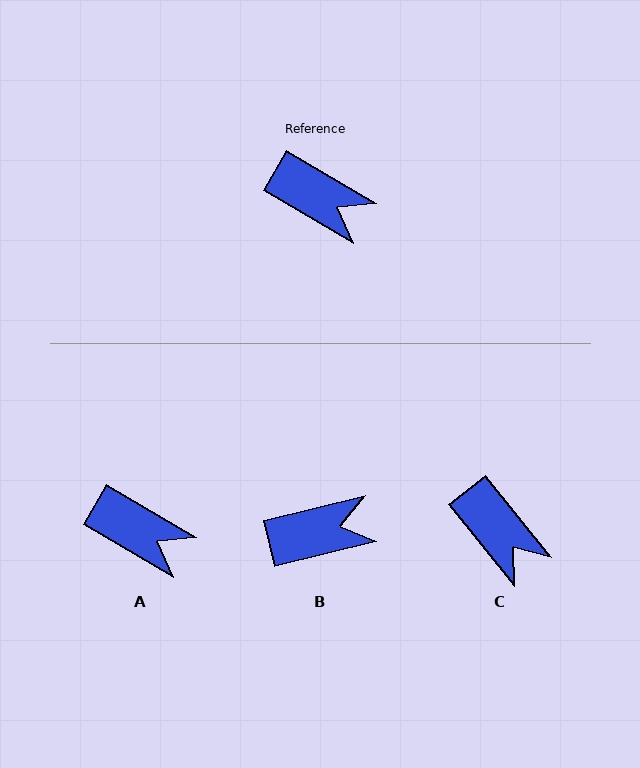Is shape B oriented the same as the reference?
No, it is off by about 44 degrees.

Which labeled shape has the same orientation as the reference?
A.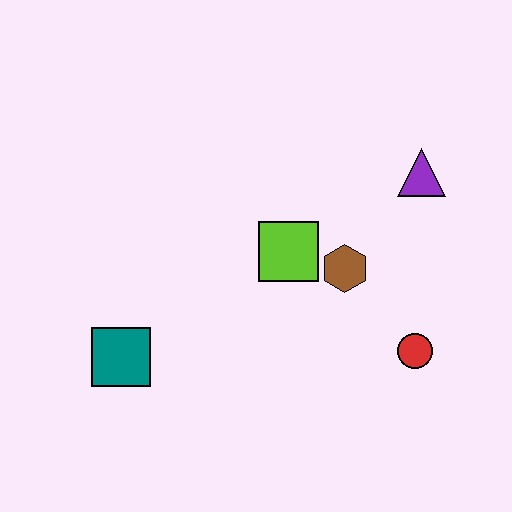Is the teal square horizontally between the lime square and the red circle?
No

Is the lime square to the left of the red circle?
Yes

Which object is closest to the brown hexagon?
The lime square is closest to the brown hexagon.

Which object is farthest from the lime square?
The teal square is farthest from the lime square.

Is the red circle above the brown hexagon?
No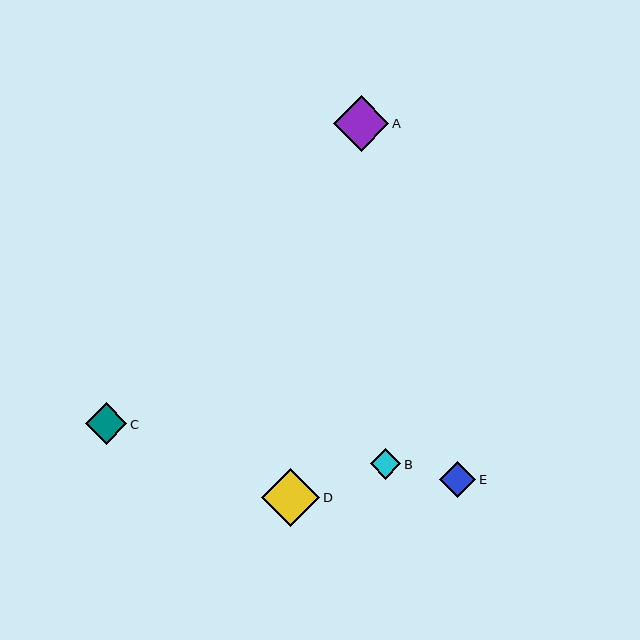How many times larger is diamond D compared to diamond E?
Diamond D is approximately 1.6 times the size of diamond E.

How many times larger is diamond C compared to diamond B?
Diamond C is approximately 1.3 times the size of diamond B.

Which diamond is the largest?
Diamond D is the largest with a size of approximately 59 pixels.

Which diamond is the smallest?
Diamond B is the smallest with a size of approximately 31 pixels.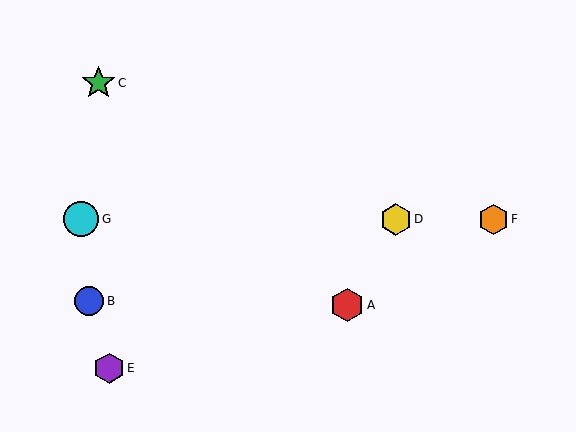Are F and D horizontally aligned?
Yes, both are at y≈219.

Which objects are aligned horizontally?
Objects D, F, G are aligned horizontally.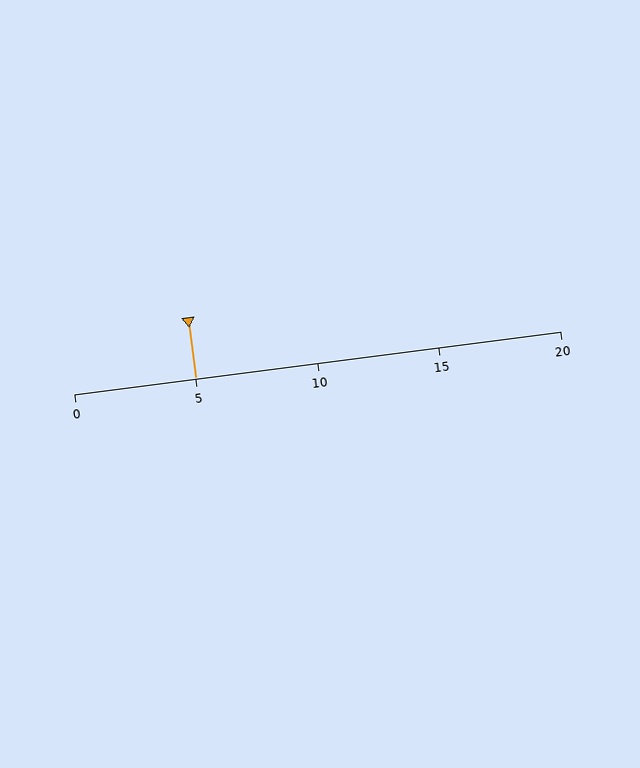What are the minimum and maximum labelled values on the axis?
The axis runs from 0 to 20.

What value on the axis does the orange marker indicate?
The marker indicates approximately 5.